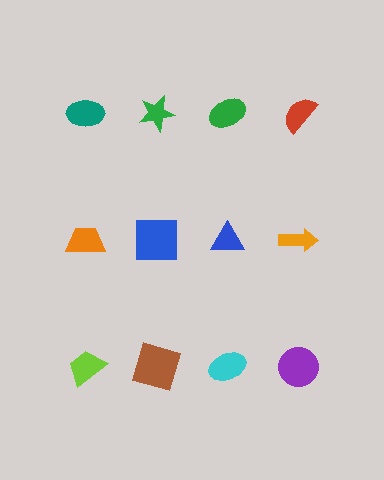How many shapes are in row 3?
4 shapes.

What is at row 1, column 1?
A teal ellipse.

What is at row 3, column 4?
A purple circle.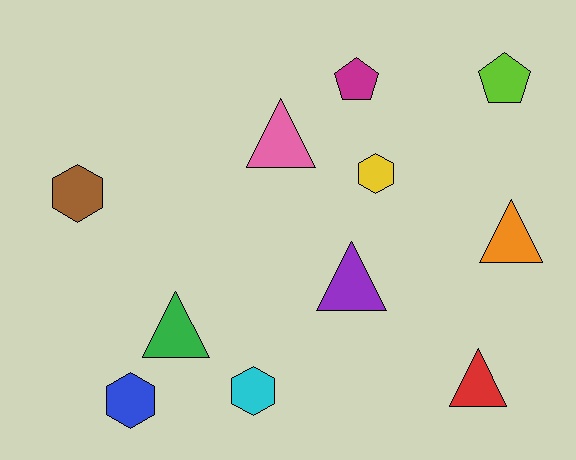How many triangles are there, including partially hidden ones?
There are 5 triangles.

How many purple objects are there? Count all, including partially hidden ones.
There is 1 purple object.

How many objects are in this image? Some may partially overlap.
There are 11 objects.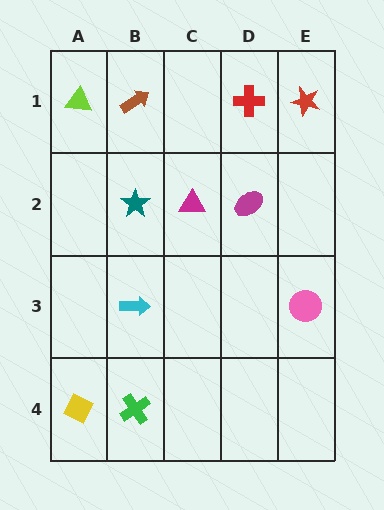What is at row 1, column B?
A brown arrow.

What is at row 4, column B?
A green cross.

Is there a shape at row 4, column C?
No, that cell is empty.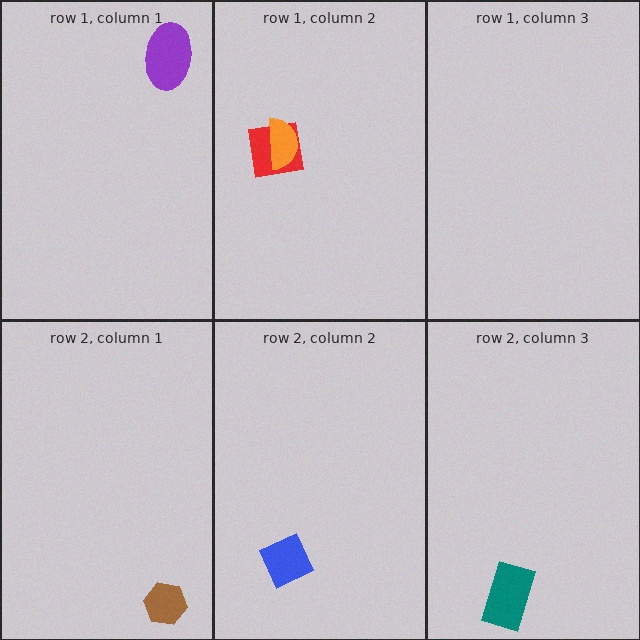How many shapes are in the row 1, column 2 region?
2.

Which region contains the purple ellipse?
The row 1, column 1 region.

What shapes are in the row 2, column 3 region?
The teal rectangle.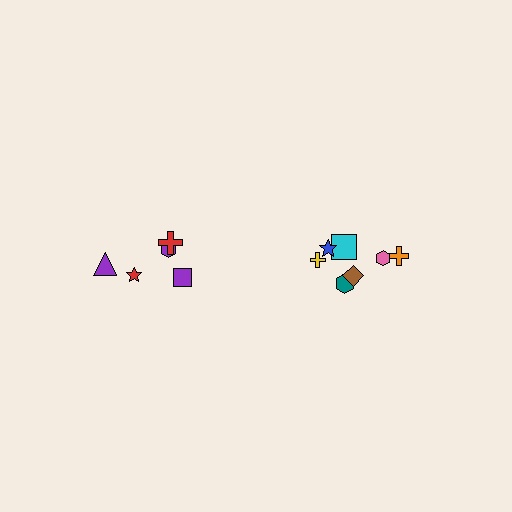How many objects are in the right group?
There are 7 objects.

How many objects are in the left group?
There are 5 objects.